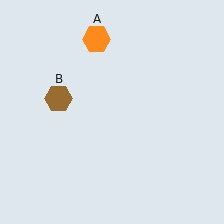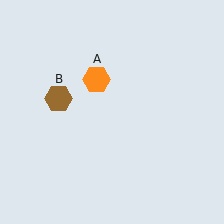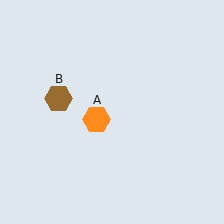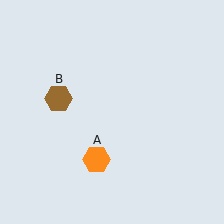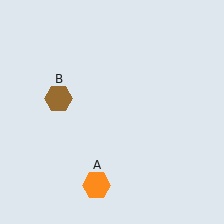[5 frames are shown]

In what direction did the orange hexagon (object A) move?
The orange hexagon (object A) moved down.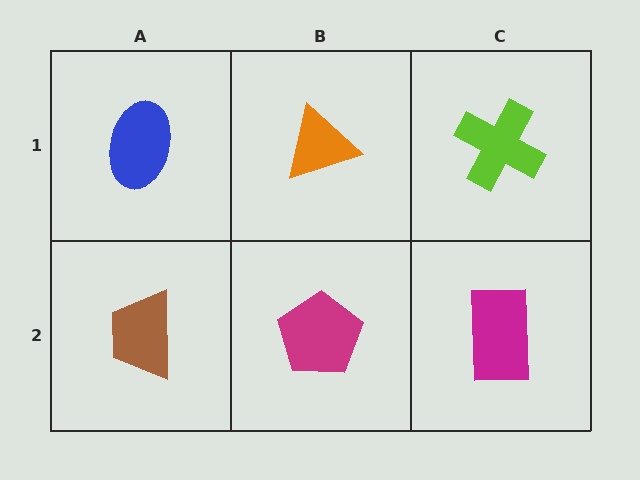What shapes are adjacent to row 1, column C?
A magenta rectangle (row 2, column C), an orange triangle (row 1, column B).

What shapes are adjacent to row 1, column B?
A magenta pentagon (row 2, column B), a blue ellipse (row 1, column A), a lime cross (row 1, column C).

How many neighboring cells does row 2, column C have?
2.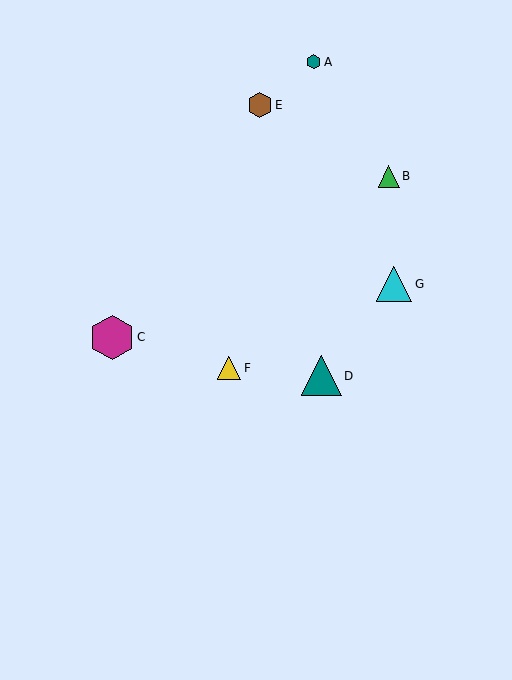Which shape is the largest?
The magenta hexagon (labeled C) is the largest.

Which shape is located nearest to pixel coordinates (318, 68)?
The teal hexagon (labeled A) at (314, 62) is nearest to that location.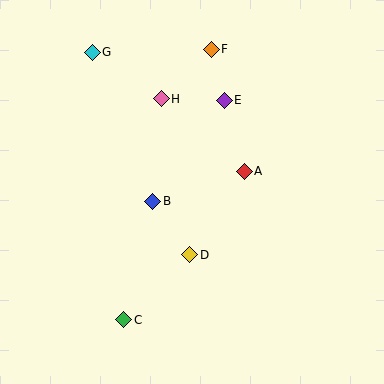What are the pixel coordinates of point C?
Point C is at (124, 320).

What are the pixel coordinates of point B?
Point B is at (153, 201).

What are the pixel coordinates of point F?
Point F is at (211, 49).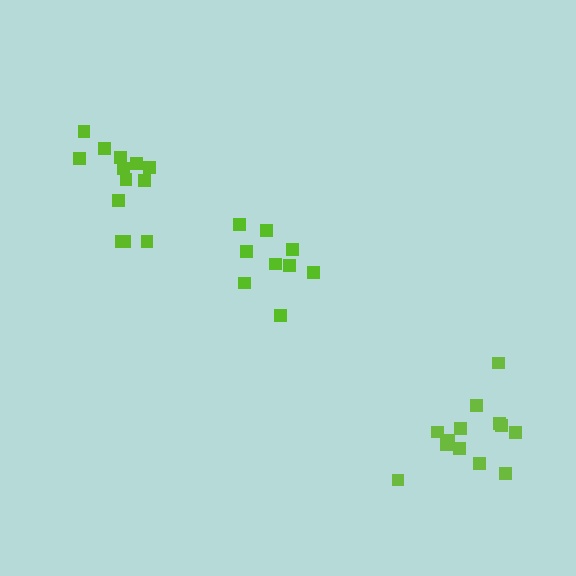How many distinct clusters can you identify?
There are 3 distinct clusters.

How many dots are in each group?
Group 1: 13 dots, Group 2: 9 dots, Group 3: 13 dots (35 total).